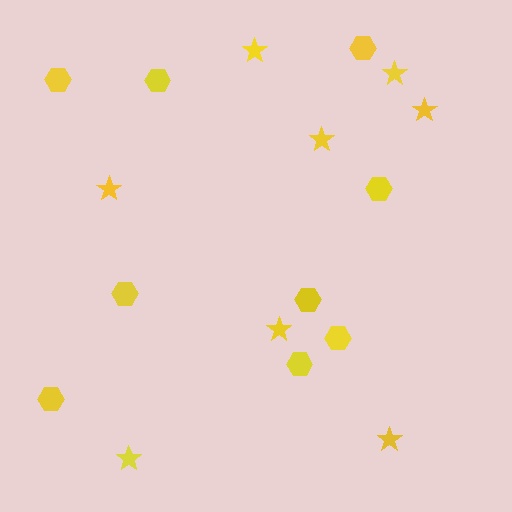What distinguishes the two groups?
There are 2 groups: one group of hexagons (9) and one group of stars (8).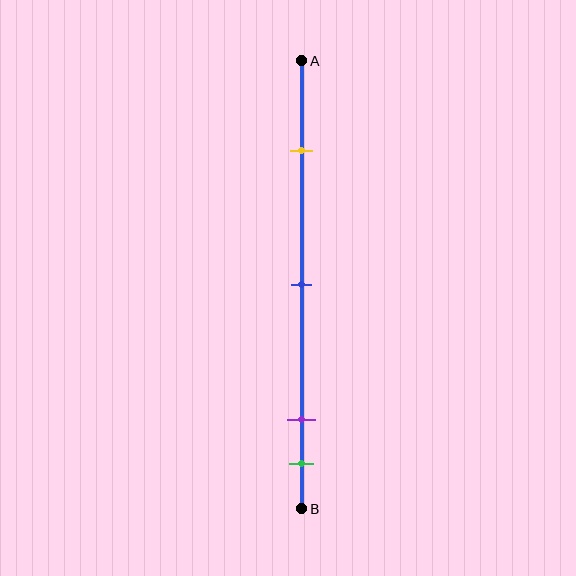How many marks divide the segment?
There are 4 marks dividing the segment.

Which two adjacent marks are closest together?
The purple and green marks are the closest adjacent pair.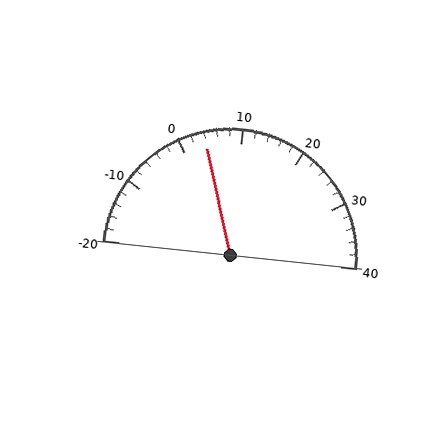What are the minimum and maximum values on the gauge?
The gauge ranges from -20 to 40.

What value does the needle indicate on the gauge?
The needle indicates approximately 4.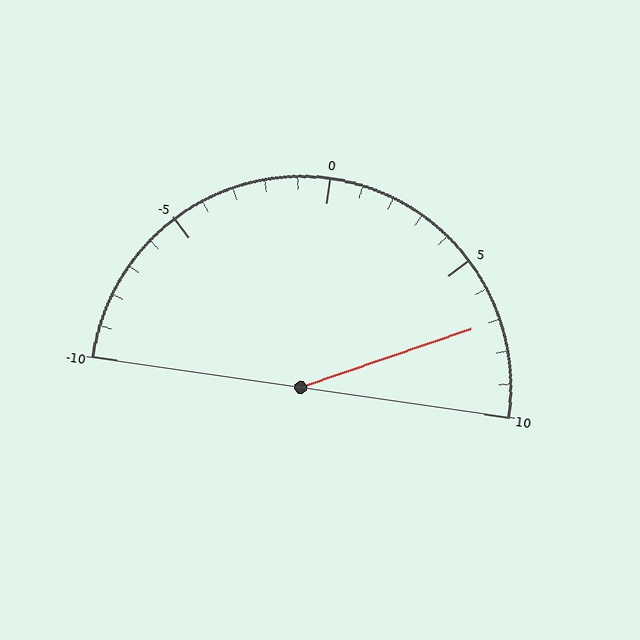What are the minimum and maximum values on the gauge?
The gauge ranges from -10 to 10.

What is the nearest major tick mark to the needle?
The nearest major tick mark is 5.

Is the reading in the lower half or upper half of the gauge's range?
The reading is in the upper half of the range (-10 to 10).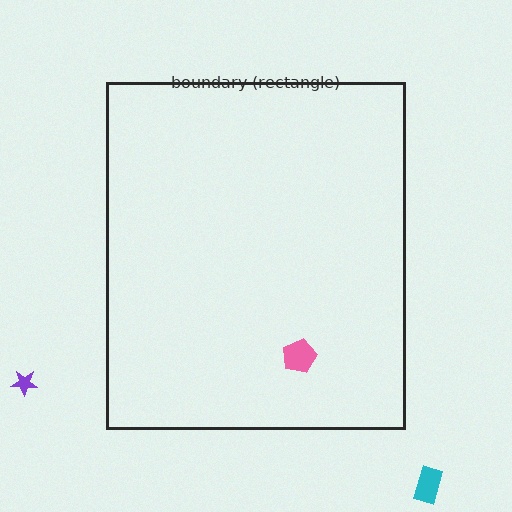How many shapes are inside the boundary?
1 inside, 2 outside.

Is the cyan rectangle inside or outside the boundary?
Outside.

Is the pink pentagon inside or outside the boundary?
Inside.